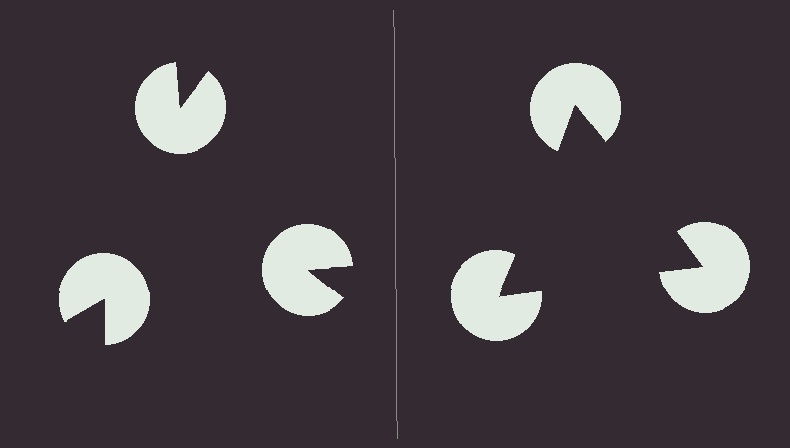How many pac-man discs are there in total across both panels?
6 — 3 on each side.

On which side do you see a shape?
An illusory triangle appears on the right side. On the left side the wedge cuts are rotated, so no coherent shape forms.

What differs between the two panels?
The pac-man discs are positioned identically on both sides; only the wedge orientations differ. On the right they align to a triangle; on the left they are misaligned.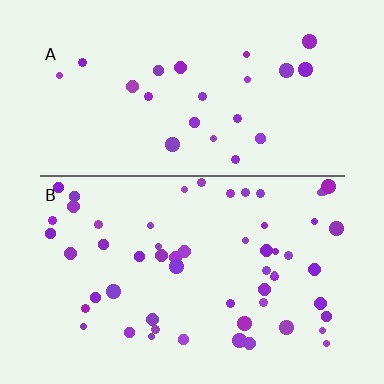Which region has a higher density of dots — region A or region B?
B (the bottom).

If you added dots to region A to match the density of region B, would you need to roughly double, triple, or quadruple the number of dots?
Approximately double.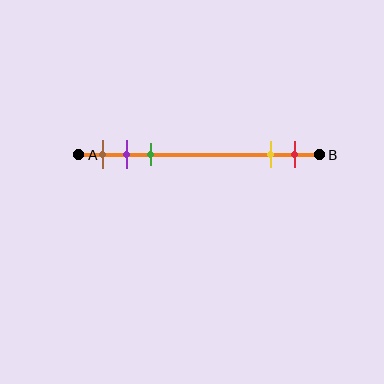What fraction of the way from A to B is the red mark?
The red mark is approximately 90% (0.9) of the way from A to B.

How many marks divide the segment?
There are 5 marks dividing the segment.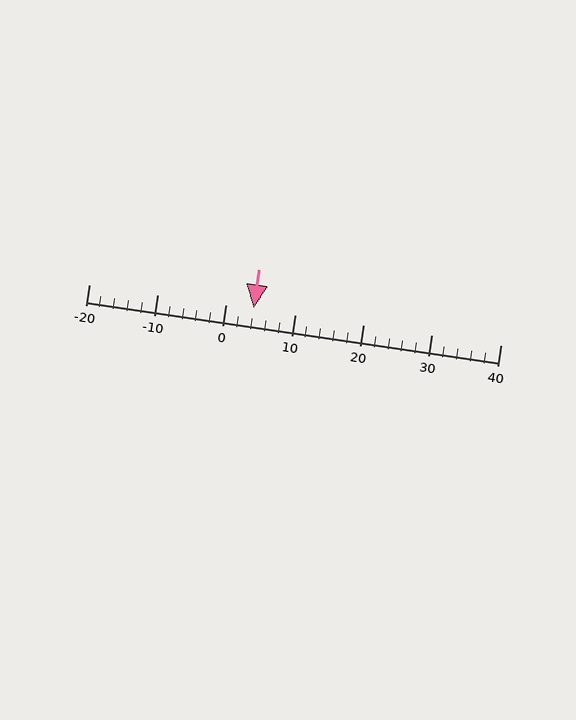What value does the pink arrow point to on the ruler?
The pink arrow points to approximately 4.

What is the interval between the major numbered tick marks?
The major tick marks are spaced 10 units apart.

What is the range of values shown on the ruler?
The ruler shows values from -20 to 40.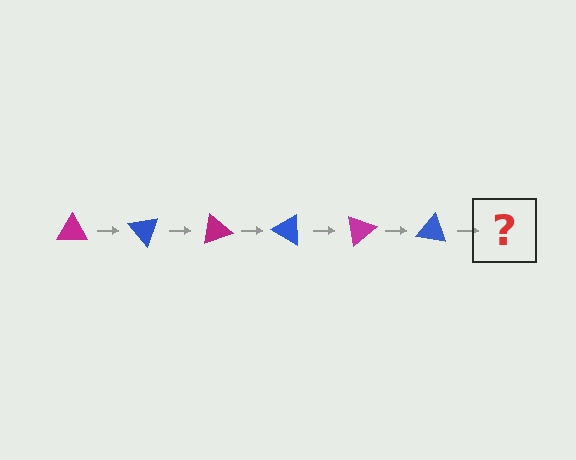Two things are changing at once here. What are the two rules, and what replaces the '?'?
The two rules are that it rotates 50 degrees each step and the color cycles through magenta and blue. The '?' should be a magenta triangle, rotated 300 degrees from the start.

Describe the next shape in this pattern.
It should be a magenta triangle, rotated 300 degrees from the start.